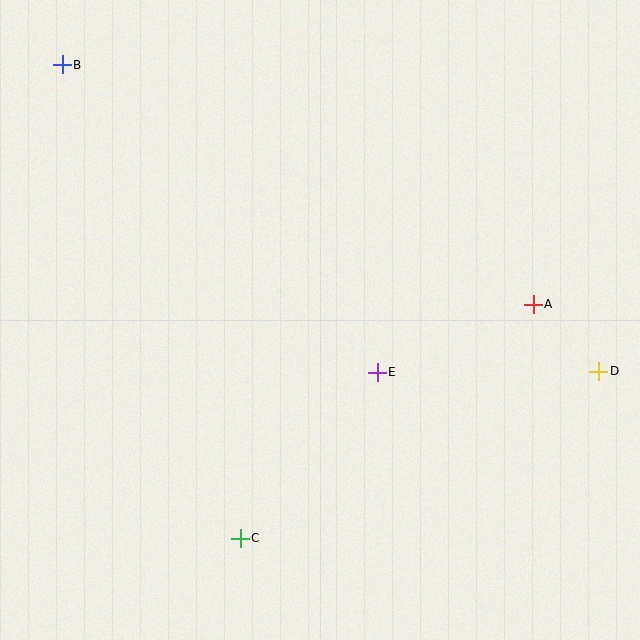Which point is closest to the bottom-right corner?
Point D is closest to the bottom-right corner.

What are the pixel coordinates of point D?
Point D is at (599, 371).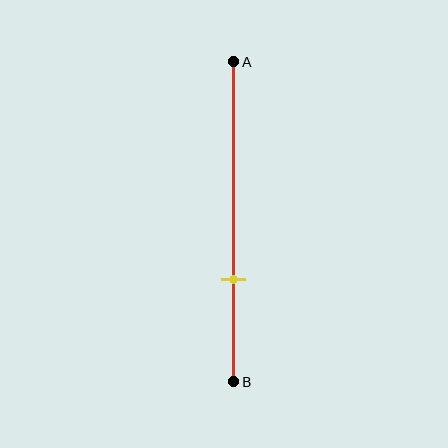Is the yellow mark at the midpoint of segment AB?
No, the mark is at about 70% from A, not at the 50% midpoint.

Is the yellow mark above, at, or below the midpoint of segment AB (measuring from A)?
The yellow mark is below the midpoint of segment AB.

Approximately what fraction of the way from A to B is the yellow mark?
The yellow mark is approximately 70% of the way from A to B.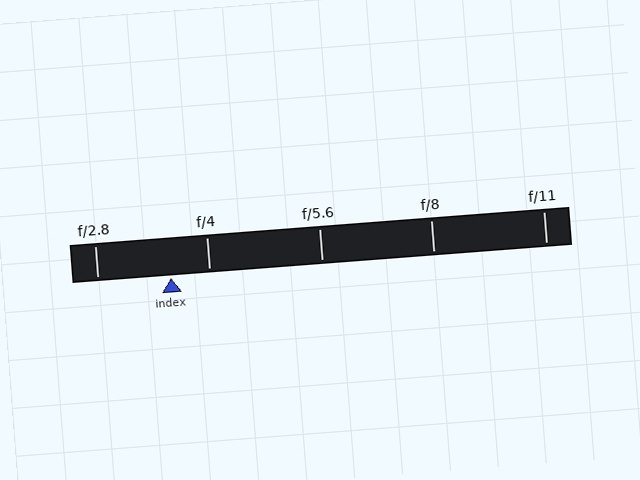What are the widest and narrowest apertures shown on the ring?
The widest aperture shown is f/2.8 and the narrowest is f/11.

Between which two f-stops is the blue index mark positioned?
The index mark is between f/2.8 and f/4.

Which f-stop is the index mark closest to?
The index mark is closest to f/4.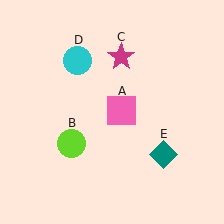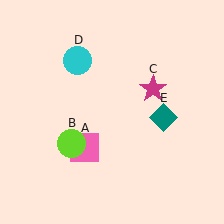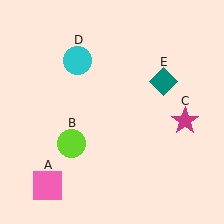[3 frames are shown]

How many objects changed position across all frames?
3 objects changed position: pink square (object A), magenta star (object C), teal diamond (object E).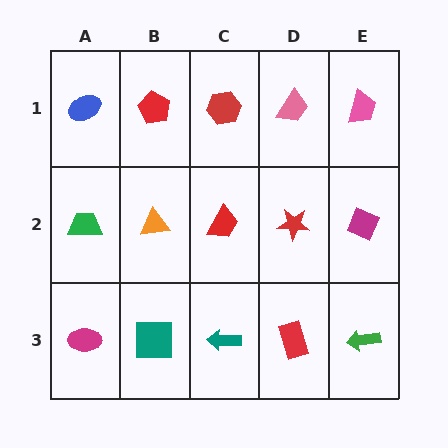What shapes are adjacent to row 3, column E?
A magenta diamond (row 2, column E), a red rectangle (row 3, column D).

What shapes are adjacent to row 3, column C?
A red trapezoid (row 2, column C), a teal square (row 3, column B), a red rectangle (row 3, column D).